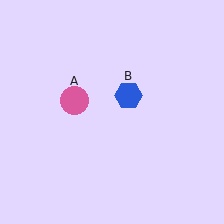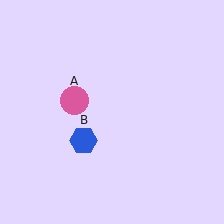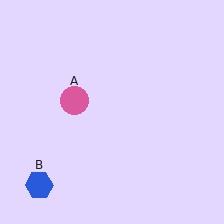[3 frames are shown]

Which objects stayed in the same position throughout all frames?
Pink circle (object A) remained stationary.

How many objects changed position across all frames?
1 object changed position: blue hexagon (object B).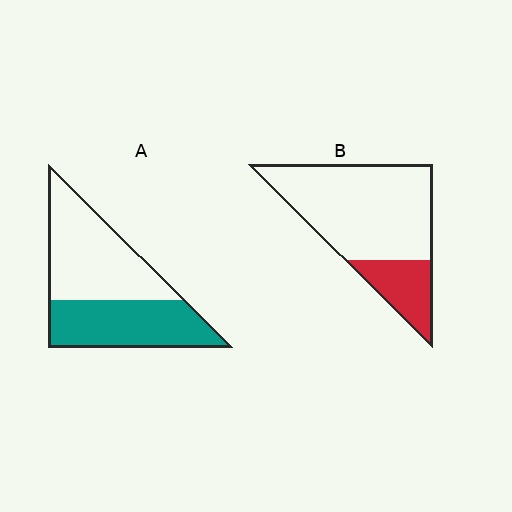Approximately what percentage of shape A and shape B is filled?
A is approximately 45% and B is approximately 25%.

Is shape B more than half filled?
No.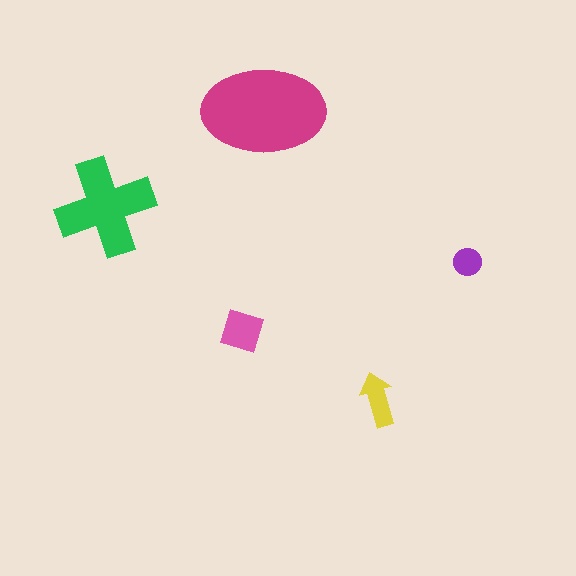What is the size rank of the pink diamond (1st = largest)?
3rd.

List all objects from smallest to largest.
The purple circle, the yellow arrow, the pink diamond, the green cross, the magenta ellipse.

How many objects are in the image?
There are 5 objects in the image.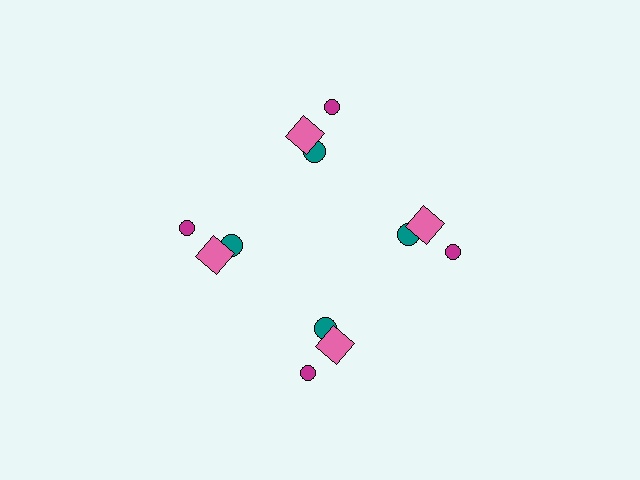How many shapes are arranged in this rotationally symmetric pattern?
There are 12 shapes, arranged in 4 groups of 3.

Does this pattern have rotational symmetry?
Yes, this pattern has 4-fold rotational symmetry. It looks the same after rotating 90 degrees around the center.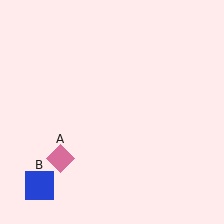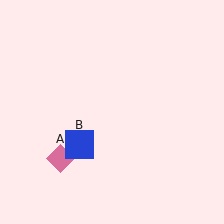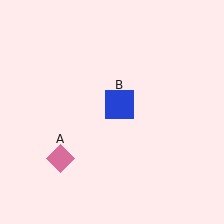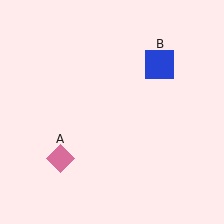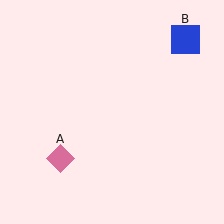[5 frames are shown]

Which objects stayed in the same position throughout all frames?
Pink diamond (object A) remained stationary.